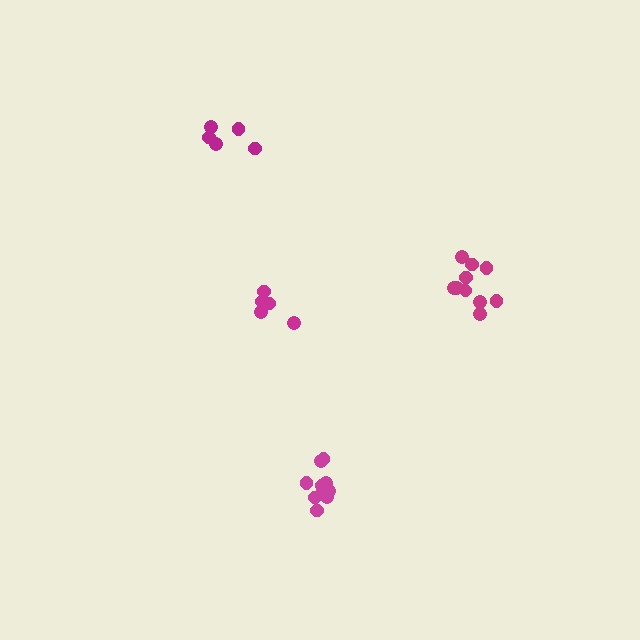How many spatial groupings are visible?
There are 4 spatial groupings.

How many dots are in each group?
Group 1: 5 dots, Group 2: 10 dots, Group 3: 5 dots, Group 4: 10 dots (30 total).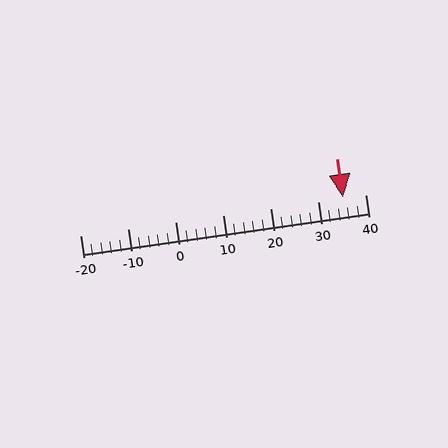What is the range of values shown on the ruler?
The ruler shows values from -20 to 40.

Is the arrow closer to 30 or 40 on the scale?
The arrow is closer to 40.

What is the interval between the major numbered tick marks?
The major tick marks are spaced 10 units apart.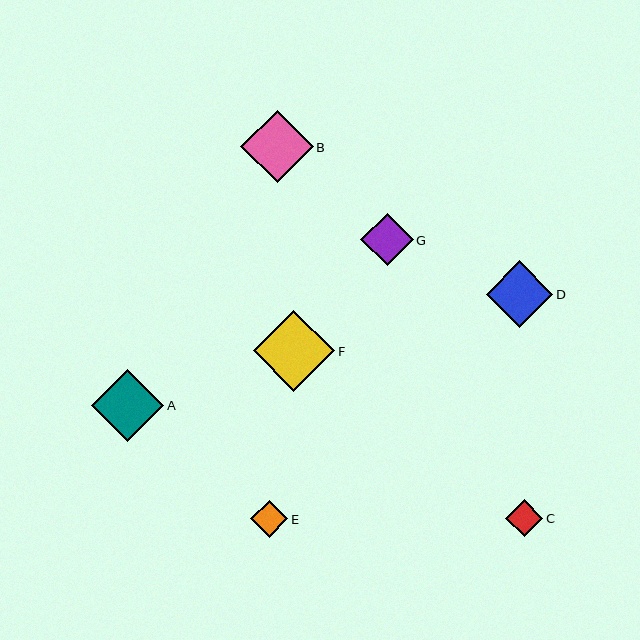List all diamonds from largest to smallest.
From largest to smallest: F, A, B, D, G, E, C.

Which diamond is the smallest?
Diamond C is the smallest with a size of approximately 37 pixels.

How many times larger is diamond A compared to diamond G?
Diamond A is approximately 1.4 times the size of diamond G.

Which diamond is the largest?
Diamond F is the largest with a size of approximately 82 pixels.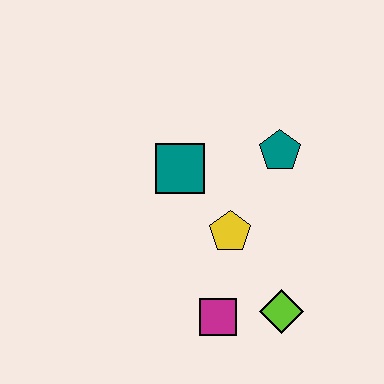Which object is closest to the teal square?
The yellow pentagon is closest to the teal square.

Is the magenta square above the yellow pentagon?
No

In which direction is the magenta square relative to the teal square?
The magenta square is below the teal square.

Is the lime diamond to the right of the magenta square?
Yes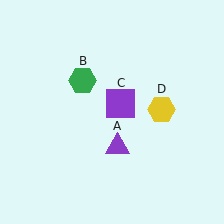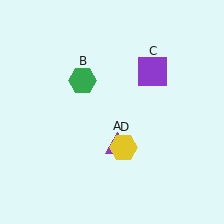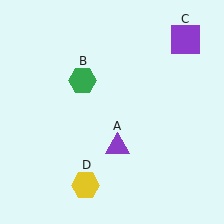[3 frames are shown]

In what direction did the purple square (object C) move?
The purple square (object C) moved up and to the right.